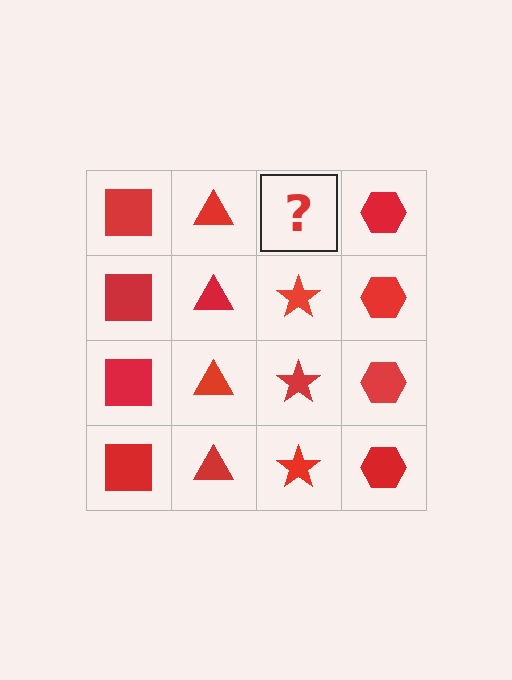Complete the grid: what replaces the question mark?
The question mark should be replaced with a red star.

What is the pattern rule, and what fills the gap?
The rule is that each column has a consistent shape. The gap should be filled with a red star.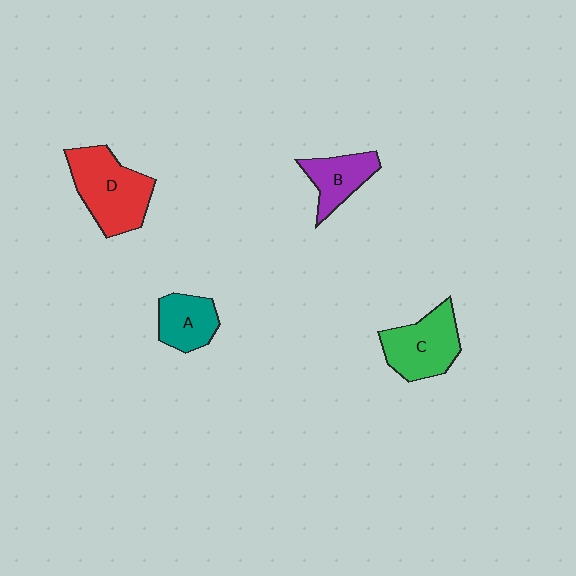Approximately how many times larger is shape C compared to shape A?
Approximately 1.4 times.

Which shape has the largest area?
Shape D (red).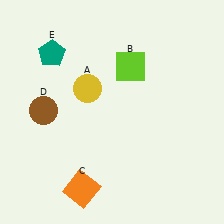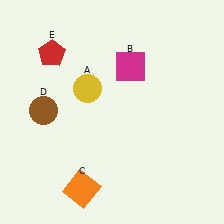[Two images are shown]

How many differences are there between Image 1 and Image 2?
There are 2 differences between the two images.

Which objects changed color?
B changed from lime to magenta. E changed from teal to red.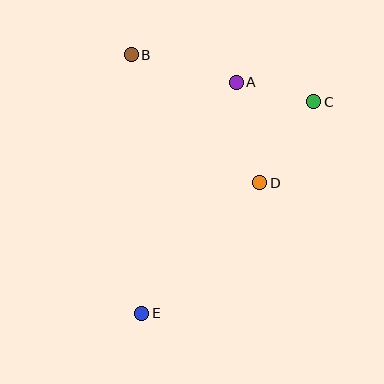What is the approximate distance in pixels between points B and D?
The distance between B and D is approximately 181 pixels.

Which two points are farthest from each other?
Points C and E are farthest from each other.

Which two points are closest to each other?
Points A and C are closest to each other.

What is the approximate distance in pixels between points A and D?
The distance between A and D is approximately 103 pixels.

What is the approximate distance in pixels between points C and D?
The distance between C and D is approximately 97 pixels.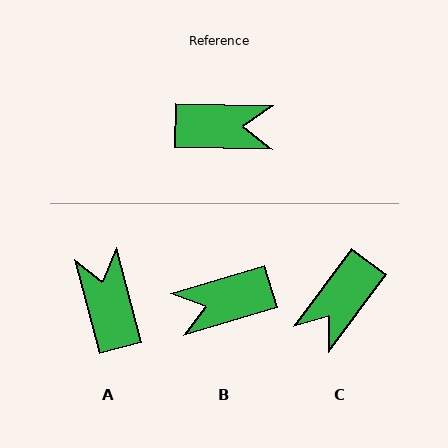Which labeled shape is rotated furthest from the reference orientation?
B, about 163 degrees away.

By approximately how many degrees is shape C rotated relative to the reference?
Approximately 126 degrees clockwise.